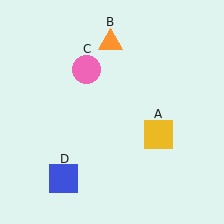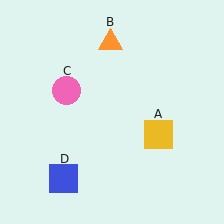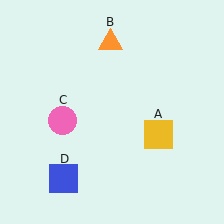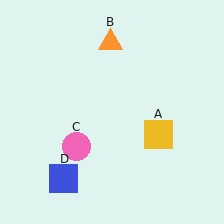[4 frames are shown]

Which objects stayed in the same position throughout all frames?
Yellow square (object A) and orange triangle (object B) and blue square (object D) remained stationary.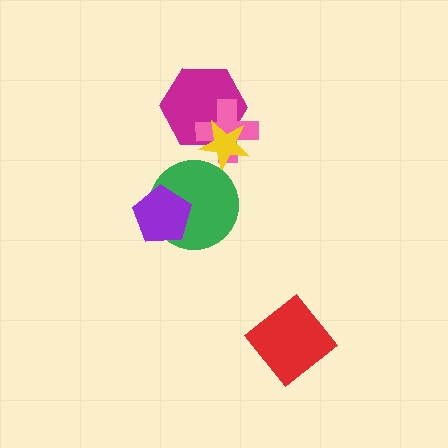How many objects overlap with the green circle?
1 object overlaps with the green circle.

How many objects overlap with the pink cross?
2 objects overlap with the pink cross.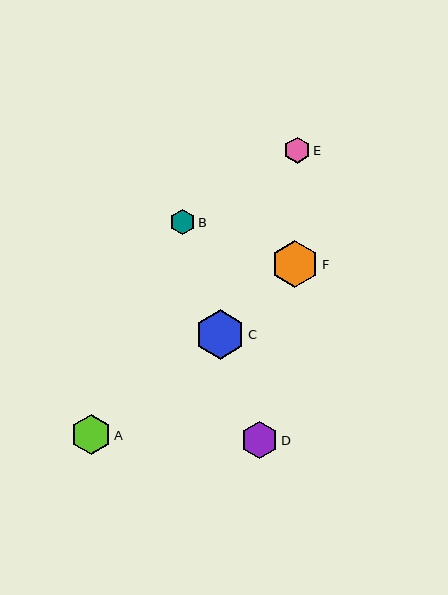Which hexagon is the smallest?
Hexagon B is the smallest with a size of approximately 25 pixels.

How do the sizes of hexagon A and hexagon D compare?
Hexagon A and hexagon D are approximately the same size.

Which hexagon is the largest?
Hexagon C is the largest with a size of approximately 50 pixels.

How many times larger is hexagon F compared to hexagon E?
Hexagon F is approximately 1.8 times the size of hexagon E.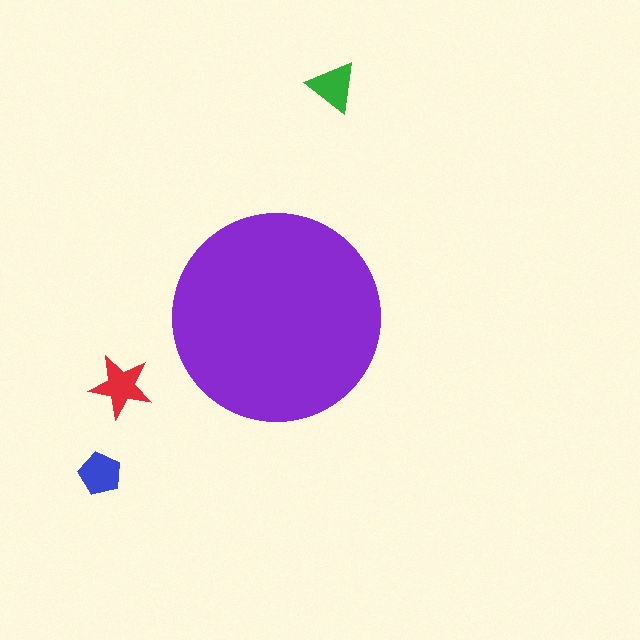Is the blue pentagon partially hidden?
No, the blue pentagon is fully visible.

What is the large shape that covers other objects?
A purple circle.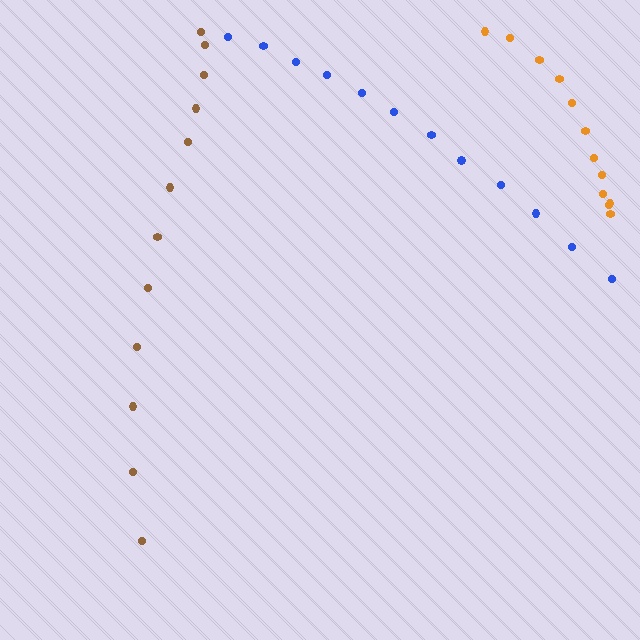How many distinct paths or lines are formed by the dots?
There are 3 distinct paths.